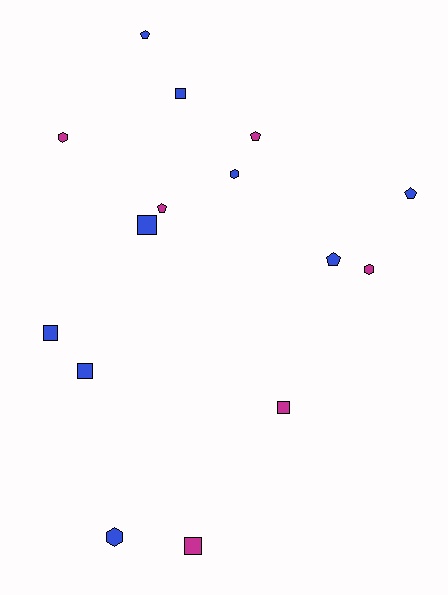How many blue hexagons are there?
There are 2 blue hexagons.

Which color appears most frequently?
Blue, with 9 objects.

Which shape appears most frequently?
Square, with 6 objects.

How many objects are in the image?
There are 15 objects.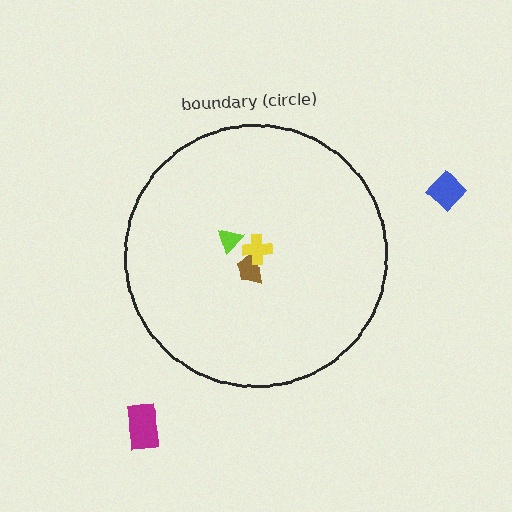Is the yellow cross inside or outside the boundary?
Inside.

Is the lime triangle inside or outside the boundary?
Inside.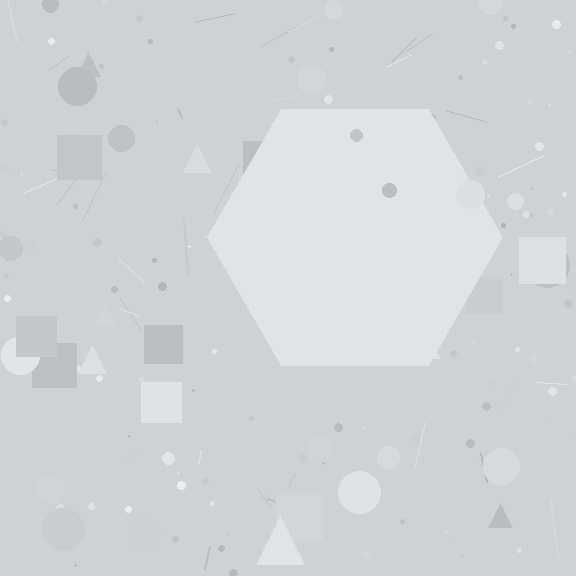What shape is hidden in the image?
A hexagon is hidden in the image.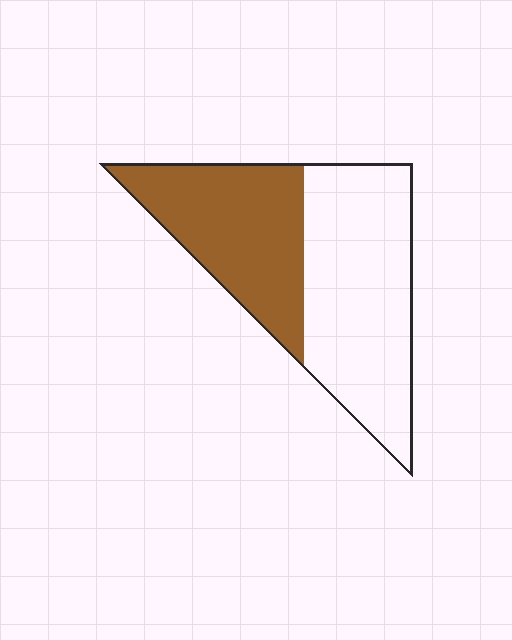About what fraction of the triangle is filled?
About two fifths (2/5).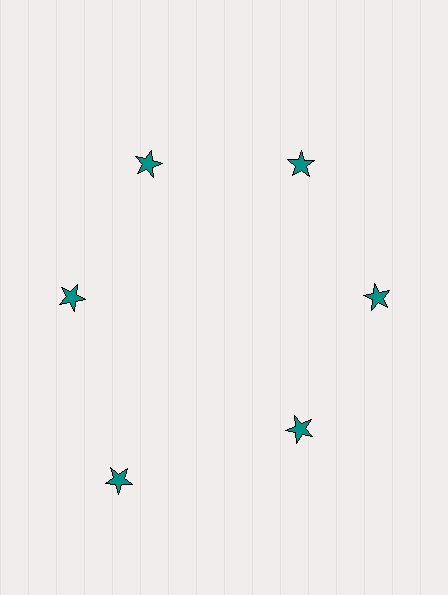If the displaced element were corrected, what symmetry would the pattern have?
It would have 6-fold rotational symmetry — the pattern would map onto itself every 60 degrees.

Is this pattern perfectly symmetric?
No. The 6 teal stars are arranged in a ring, but one element near the 7 o'clock position is pushed outward from the center, breaking the 6-fold rotational symmetry.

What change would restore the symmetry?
The symmetry would be restored by moving it inward, back onto the ring so that all 6 stars sit at equal angles and equal distance from the center.